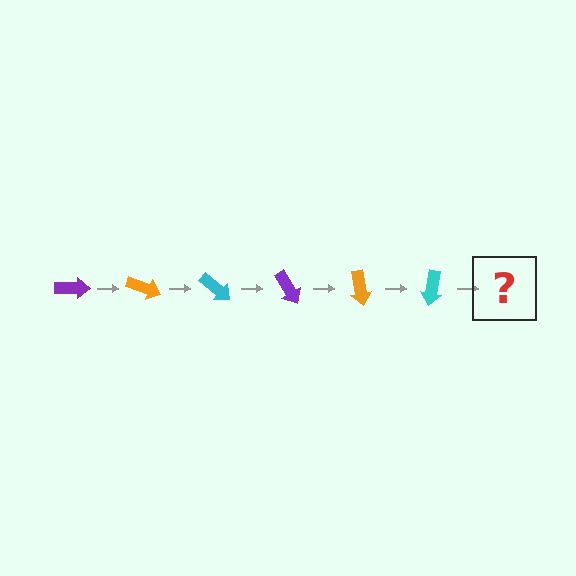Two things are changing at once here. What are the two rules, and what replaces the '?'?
The two rules are that it rotates 20 degrees each step and the color cycles through purple, orange, and cyan. The '?' should be a purple arrow, rotated 120 degrees from the start.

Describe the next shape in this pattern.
It should be a purple arrow, rotated 120 degrees from the start.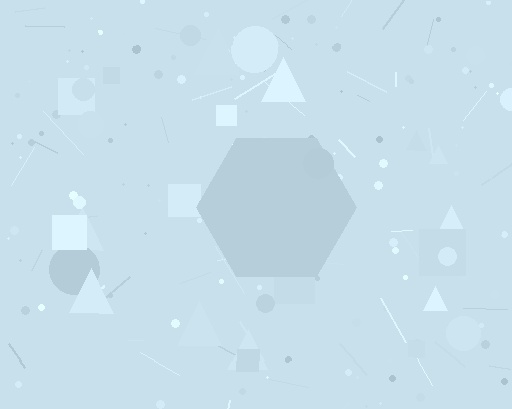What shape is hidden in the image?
A hexagon is hidden in the image.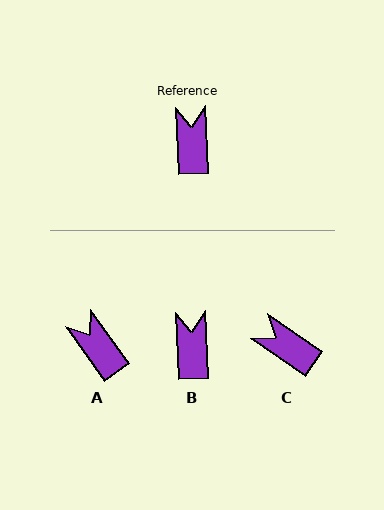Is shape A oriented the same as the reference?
No, it is off by about 33 degrees.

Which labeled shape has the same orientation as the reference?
B.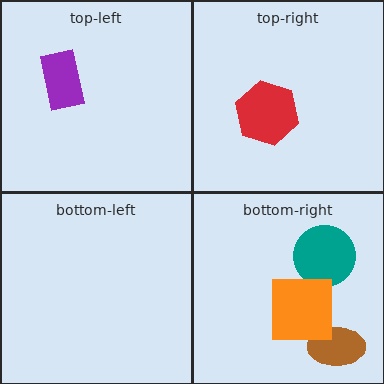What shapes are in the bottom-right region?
The teal circle, the brown ellipse, the orange square.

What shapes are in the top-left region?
The purple rectangle.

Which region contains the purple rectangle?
The top-left region.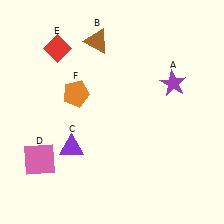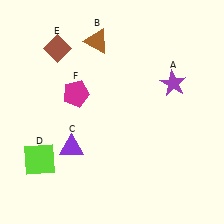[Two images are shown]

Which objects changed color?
D changed from pink to lime. E changed from red to brown. F changed from orange to magenta.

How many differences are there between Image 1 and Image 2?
There are 3 differences between the two images.